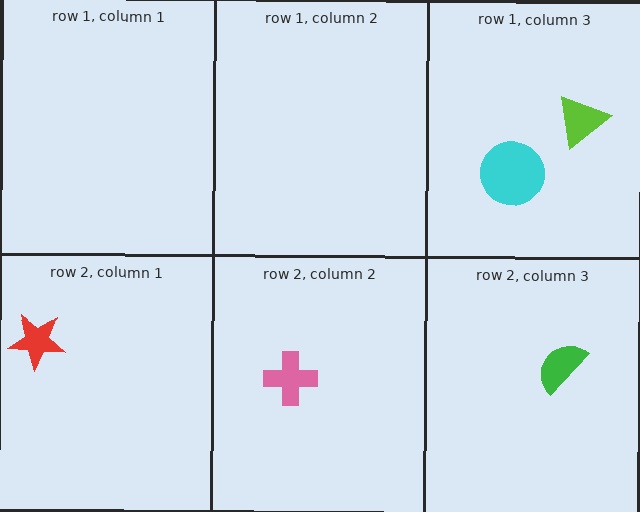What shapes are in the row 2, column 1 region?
The red star.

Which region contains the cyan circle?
The row 1, column 3 region.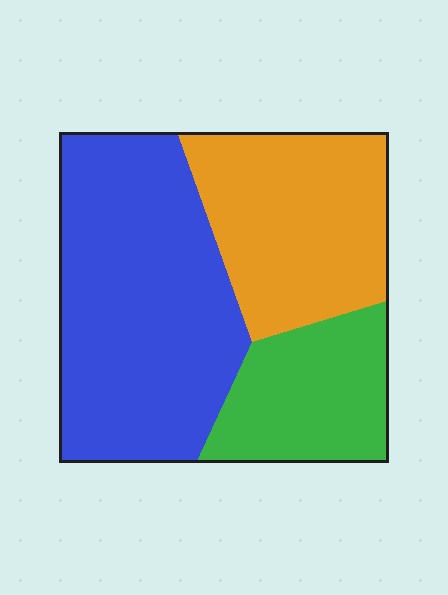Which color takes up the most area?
Blue, at roughly 50%.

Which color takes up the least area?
Green, at roughly 20%.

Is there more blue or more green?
Blue.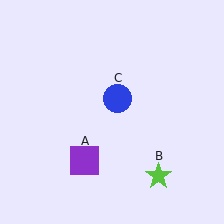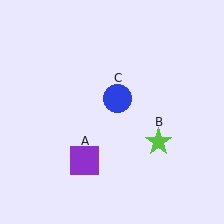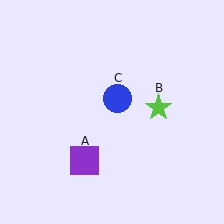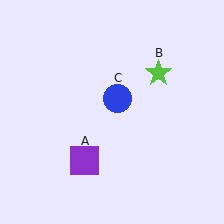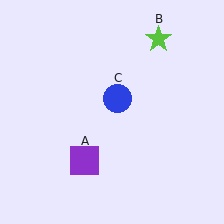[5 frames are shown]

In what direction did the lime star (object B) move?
The lime star (object B) moved up.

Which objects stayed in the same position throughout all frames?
Purple square (object A) and blue circle (object C) remained stationary.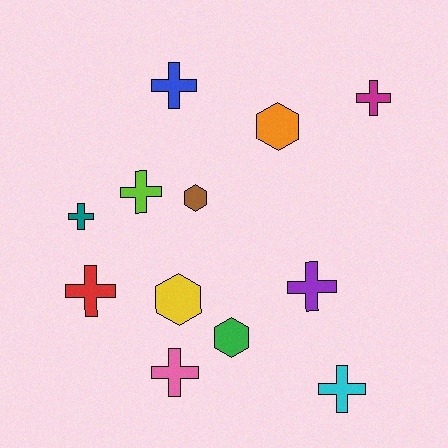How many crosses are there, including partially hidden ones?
There are 8 crosses.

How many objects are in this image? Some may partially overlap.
There are 12 objects.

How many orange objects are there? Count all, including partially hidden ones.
There is 1 orange object.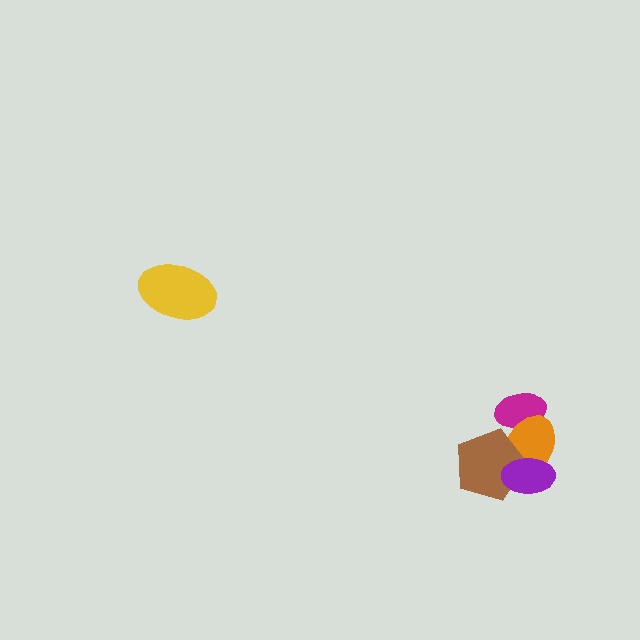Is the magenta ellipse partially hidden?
Yes, it is partially covered by another shape.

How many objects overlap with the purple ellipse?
2 objects overlap with the purple ellipse.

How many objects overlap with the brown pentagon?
2 objects overlap with the brown pentagon.